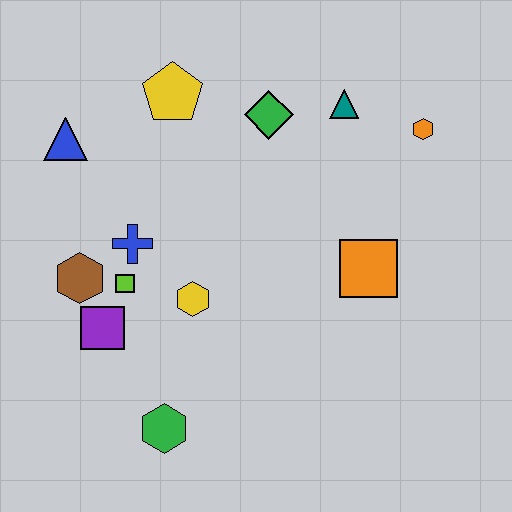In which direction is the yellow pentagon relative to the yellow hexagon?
The yellow pentagon is above the yellow hexagon.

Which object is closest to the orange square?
The orange hexagon is closest to the orange square.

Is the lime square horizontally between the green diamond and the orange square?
No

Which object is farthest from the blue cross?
The orange hexagon is farthest from the blue cross.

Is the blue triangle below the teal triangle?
Yes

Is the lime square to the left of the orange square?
Yes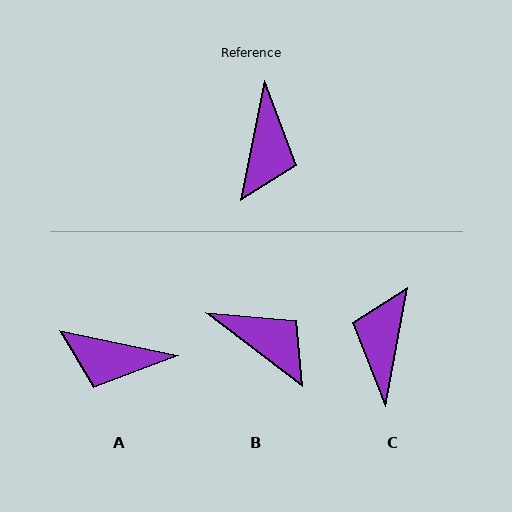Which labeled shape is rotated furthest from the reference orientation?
C, about 179 degrees away.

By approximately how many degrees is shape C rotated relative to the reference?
Approximately 179 degrees clockwise.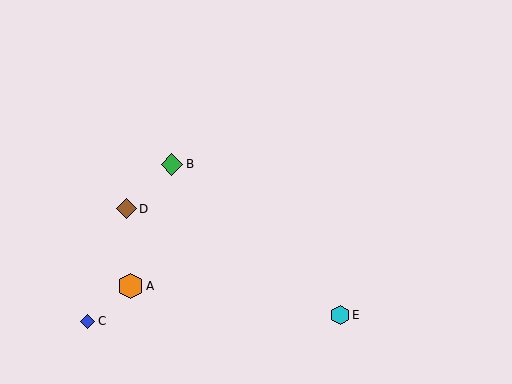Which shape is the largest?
The orange hexagon (labeled A) is the largest.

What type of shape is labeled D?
Shape D is a brown diamond.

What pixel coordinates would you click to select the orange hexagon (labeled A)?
Click at (130, 286) to select the orange hexagon A.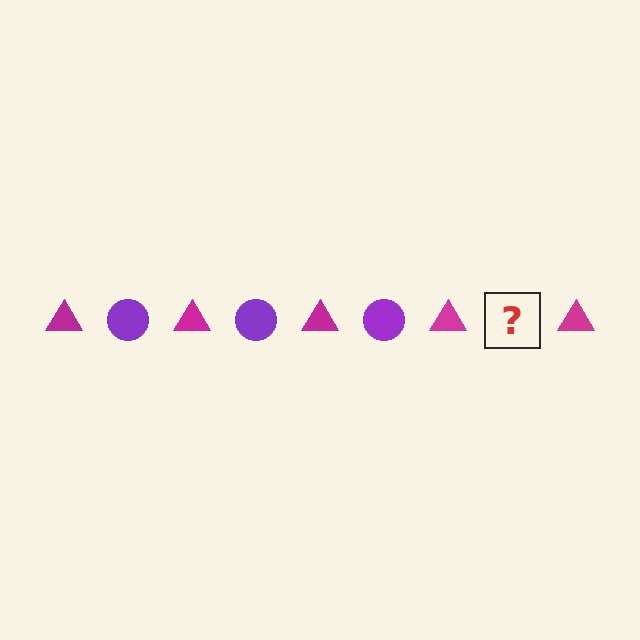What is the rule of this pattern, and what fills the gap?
The rule is that the pattern alternates between magenta triangle and purple circle. The gap should be filled with a purple circle.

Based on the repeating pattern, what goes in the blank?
The blank should be a purple circle.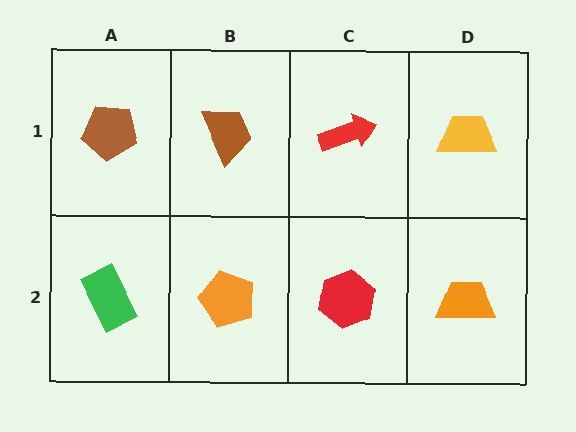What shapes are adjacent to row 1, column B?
An orange pentagon (row 2, column B), a brown pentagon (row 1, column A), a red arrow (row 1, column C).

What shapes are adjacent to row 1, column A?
A green rectangle (row 2, column A), a brown trapezoid (row 1, column B).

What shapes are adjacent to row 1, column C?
A red hexagon (row 2, column C), a brown trapezoid (row 1, column B), a yellow trapezoid (row 1, column D).